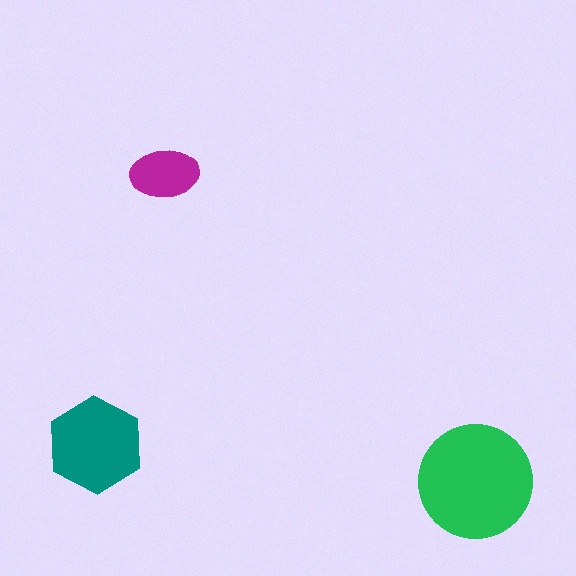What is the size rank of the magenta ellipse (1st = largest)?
3rd.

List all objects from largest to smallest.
The green circle, the teal hexagon, the magenta ellipse.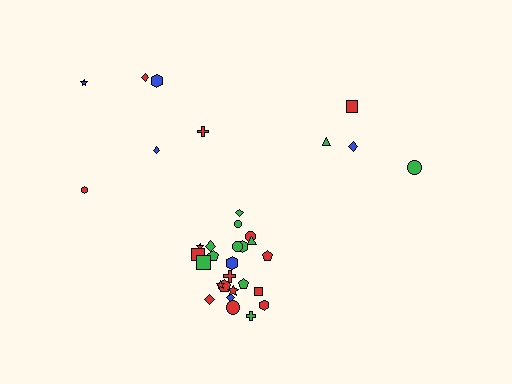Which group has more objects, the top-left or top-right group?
The top-left group.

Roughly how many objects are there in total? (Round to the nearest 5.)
Roughly 35 objects in total.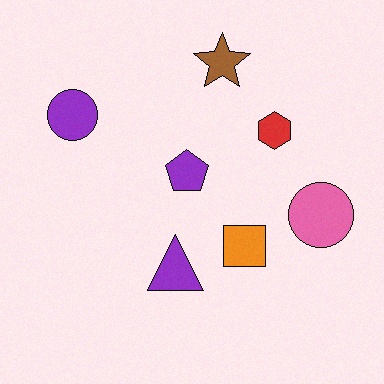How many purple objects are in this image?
There are 3 purple objects.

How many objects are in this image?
There are 7 objects.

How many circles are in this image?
There are 2 circles.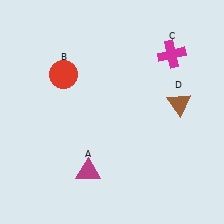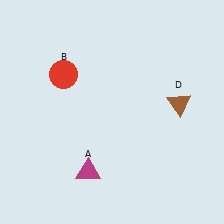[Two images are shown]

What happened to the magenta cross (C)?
The magenta cross (C) was removed in Image 2. It was in the top-right area of Image 1.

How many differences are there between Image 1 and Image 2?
There is 1 difference between the two images.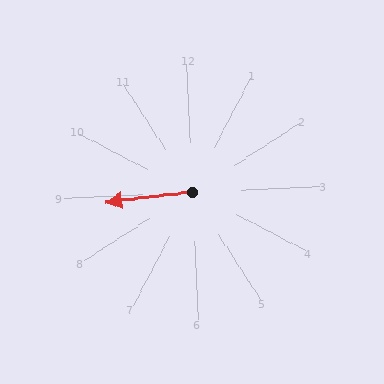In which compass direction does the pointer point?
West.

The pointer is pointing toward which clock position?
Roughly 9 o'clock.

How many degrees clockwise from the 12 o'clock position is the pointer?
Approximately 266 degrees.